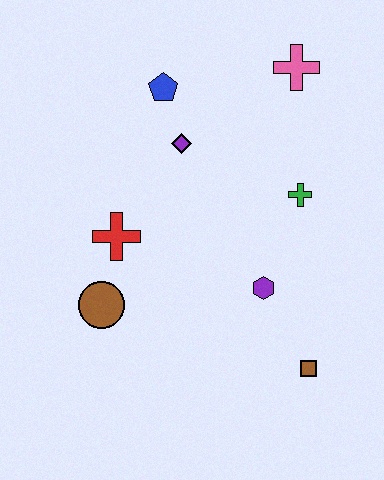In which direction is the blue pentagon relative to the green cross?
The blue pentagon is to the left of the green cross.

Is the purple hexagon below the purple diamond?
Yes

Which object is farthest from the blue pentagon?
The brown square is farthest from the blue pentagon.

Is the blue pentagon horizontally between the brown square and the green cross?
No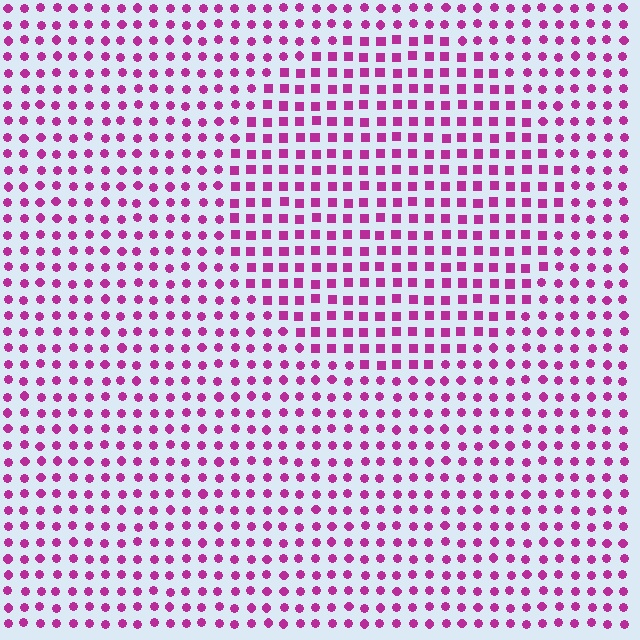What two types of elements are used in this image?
The image uses squares inside the circle region and circles outside it.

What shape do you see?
I see a circle.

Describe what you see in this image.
The image is filled with small magenta elements arranged in a uniform grid. A circle-shaped region contains squares, while the surrounding area contains circles. The boundary is defined purely by the change in element shape.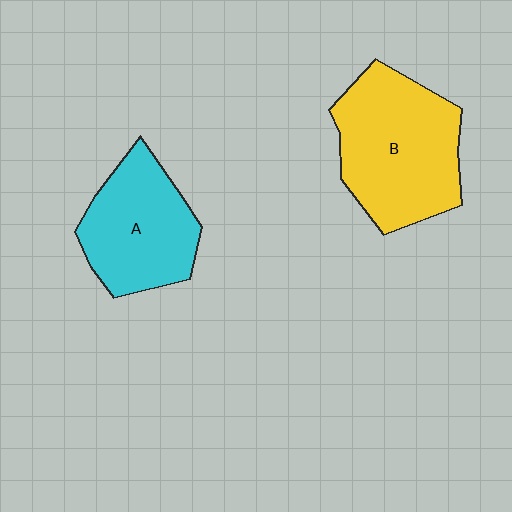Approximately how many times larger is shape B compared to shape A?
Approximately 1.3 times.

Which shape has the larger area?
Shape B (yellow).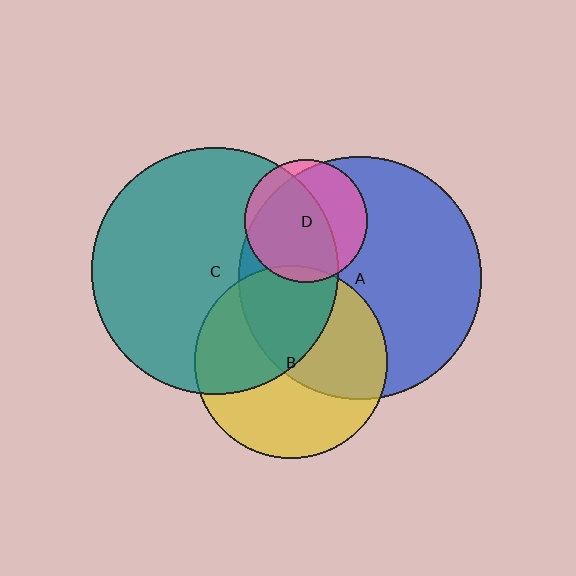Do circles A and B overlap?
Yes.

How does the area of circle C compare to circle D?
Approximately 4.0 times.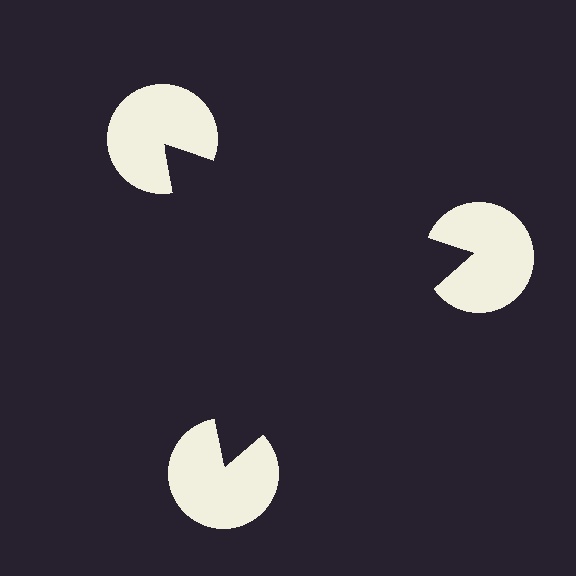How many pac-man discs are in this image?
There are 3 — one at each vertex of the illusory triangle.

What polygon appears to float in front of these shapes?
An illusory triangle — its edges are inferred from the aligned wedge cuts in the pac-man discs, not physically drawn.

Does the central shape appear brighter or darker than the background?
It typically appears slightly darker than the background, even though no actual brightness change is drawn.